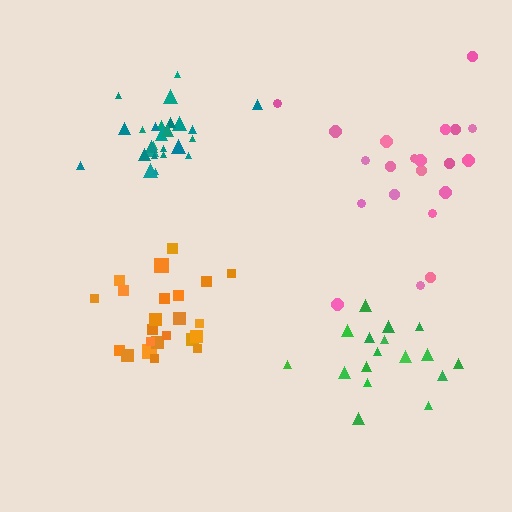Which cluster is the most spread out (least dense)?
Pink.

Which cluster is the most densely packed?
Teal.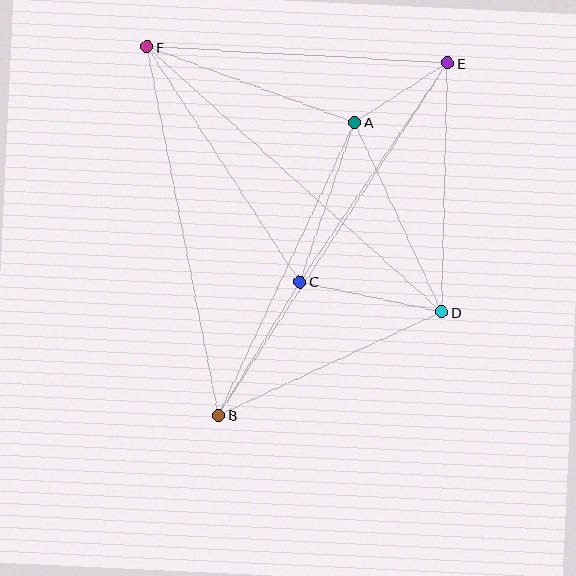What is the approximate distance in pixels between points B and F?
The distance between B and F is approximately 375 pixels.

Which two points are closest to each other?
Points A and E are closest to each other.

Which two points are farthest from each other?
Points B and E are farthest from each other.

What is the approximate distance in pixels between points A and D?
The distance between A and D is approximately 209 pixels.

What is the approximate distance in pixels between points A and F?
The distance between A and F is approximately 221 pixels.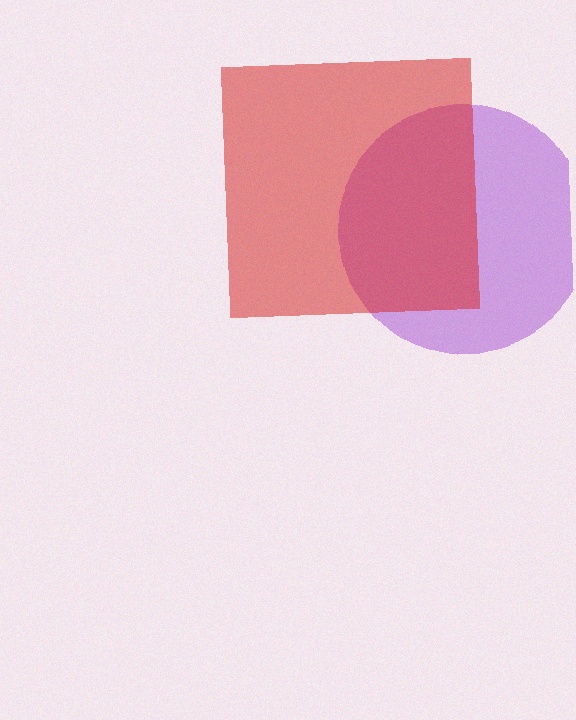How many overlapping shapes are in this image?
There are 2 overlapping shapes in the image.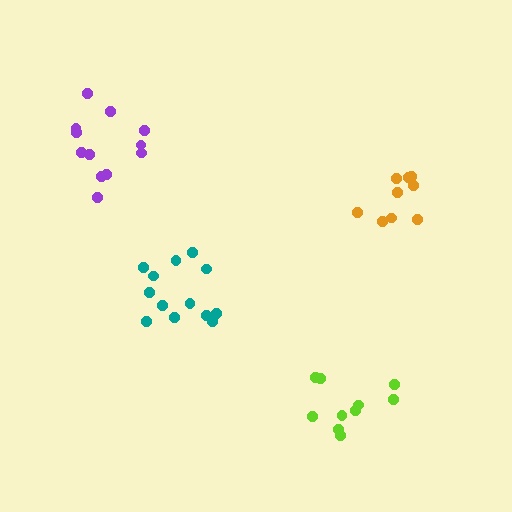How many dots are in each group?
Group 1: 9 dots, Group 2: 10 dots, Group 3: 13 dots, Group 4: 12 dots (44 total).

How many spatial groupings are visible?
There are 4 spatial groupings.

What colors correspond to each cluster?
The clusters are colored: orange, lime, teal, purple.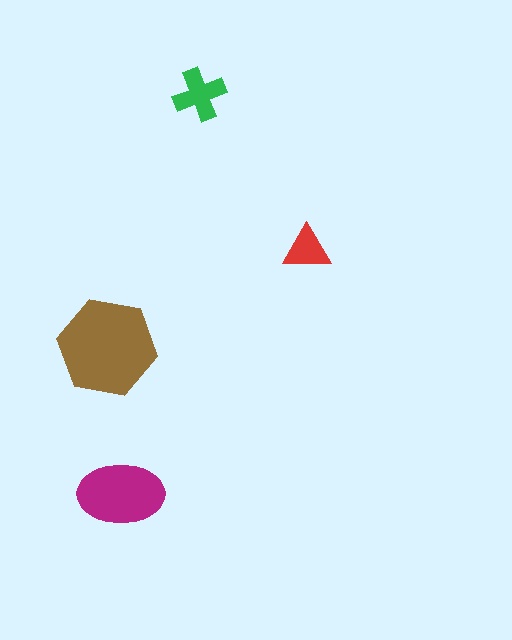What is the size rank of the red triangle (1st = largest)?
4th.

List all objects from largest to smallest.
The brown hexagon, the magenta ellipse, the green cross, the red triangle.